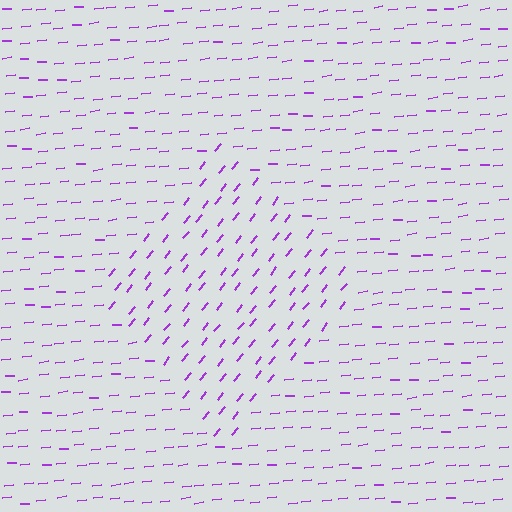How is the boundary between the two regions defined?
The boundary is defined purely by a change in line orientation (approximately 45 degrees difference). All lines are the same color and thickness.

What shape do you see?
I see a diamond.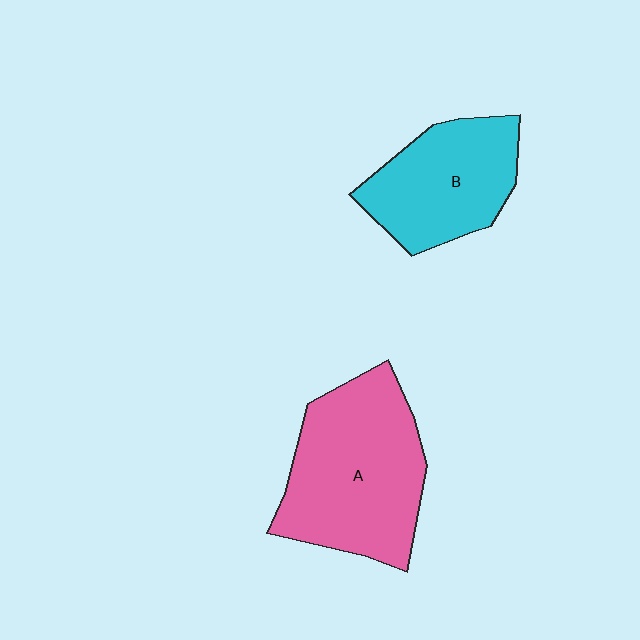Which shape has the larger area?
Shape A (pink).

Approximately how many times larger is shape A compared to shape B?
Approximately 1.4 times.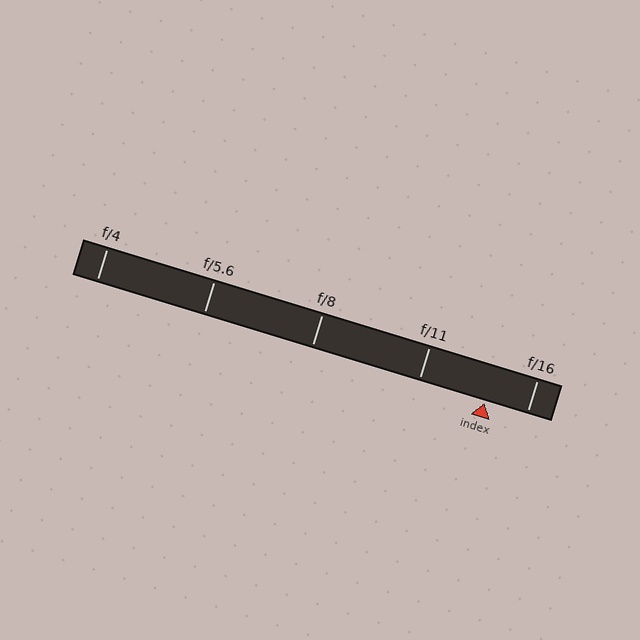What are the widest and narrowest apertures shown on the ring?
The widest aperture shown is f/4 and the narrowest is f/16.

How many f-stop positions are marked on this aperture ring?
There are 5 f-stop positions marked.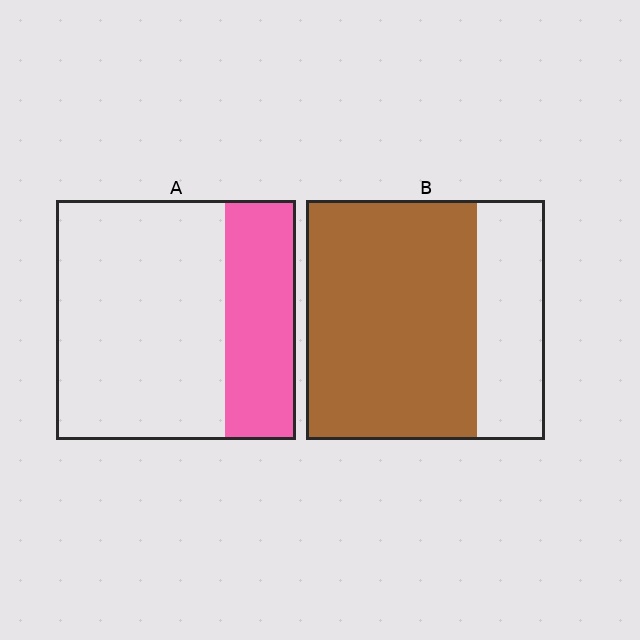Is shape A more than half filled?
No.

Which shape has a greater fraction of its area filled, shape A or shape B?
Shape B.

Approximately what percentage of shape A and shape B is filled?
A is approximately 30% and B is approximately 70%.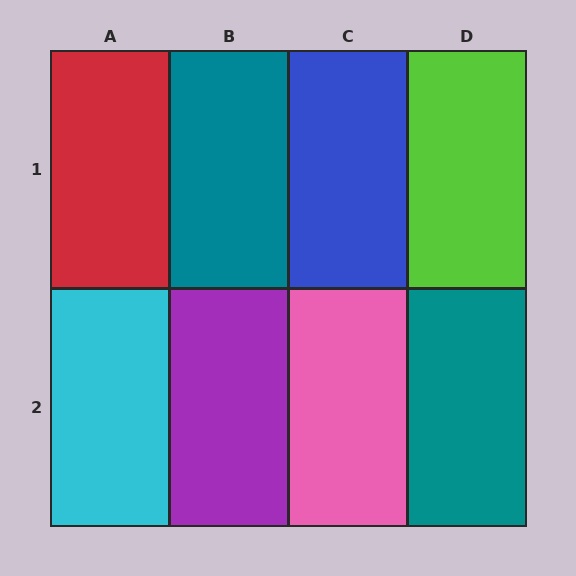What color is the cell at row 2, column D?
Teal.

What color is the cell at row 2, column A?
Cyan.